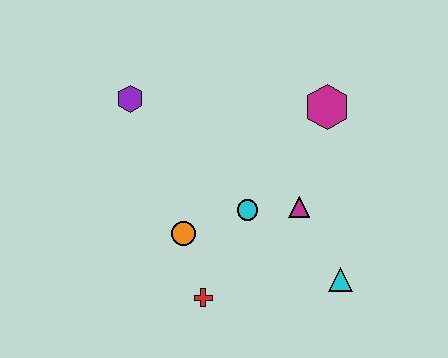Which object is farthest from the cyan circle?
The purple hexagon is farthest from the cyan circle.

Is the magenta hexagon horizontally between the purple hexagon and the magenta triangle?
No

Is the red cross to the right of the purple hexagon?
Yes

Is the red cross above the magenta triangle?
No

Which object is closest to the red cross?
The orange circle is closest to the red cross.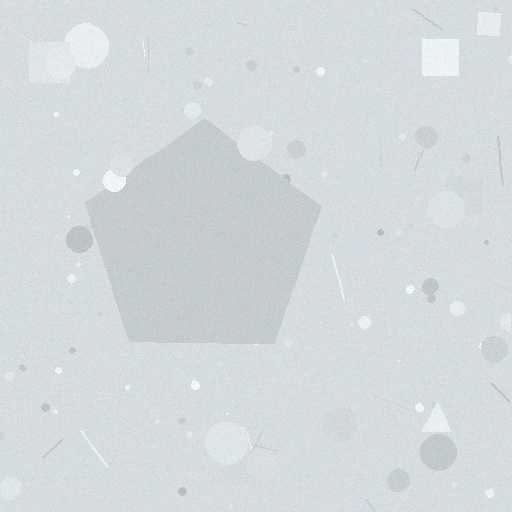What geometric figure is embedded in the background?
A pentagon is embedded in the background.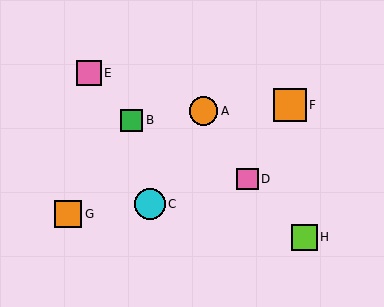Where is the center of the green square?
The center of the green square is at (132, 120).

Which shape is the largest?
The orange square (labeled F) is the largest.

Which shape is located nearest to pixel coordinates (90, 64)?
The pink square (labeled E) at (89, 73) is nearest to that location.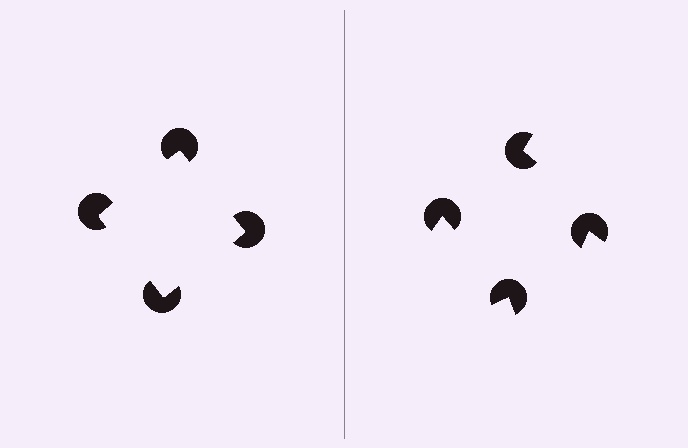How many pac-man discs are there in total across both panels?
8 — 4 on each side.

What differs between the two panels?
The pac-man discs are positioned identically on both sides; only the wedge orientations differ. On the left they align to a square; on the right they are misaligned.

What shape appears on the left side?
An illusory square.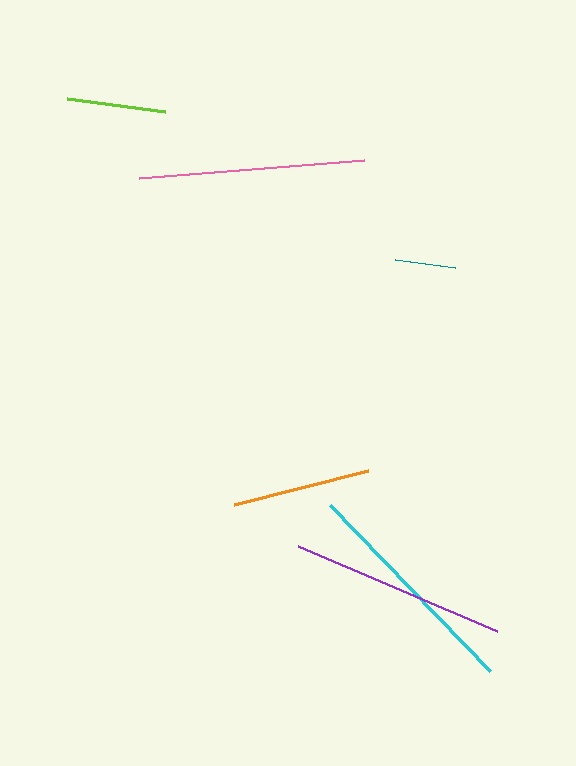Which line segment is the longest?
The cyan line is the longest at approximately 231 pixels.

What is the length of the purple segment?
The purple segment is approximately 217 pixels long.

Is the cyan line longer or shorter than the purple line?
The cyan line is longer than the purple line.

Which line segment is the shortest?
The teal line is the shortest at approximately 61 pixels.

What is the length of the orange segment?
The orange segment is approximately 138 pixels long.